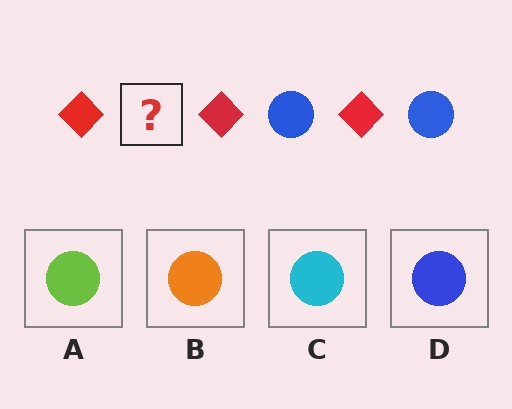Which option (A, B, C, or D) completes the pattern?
D.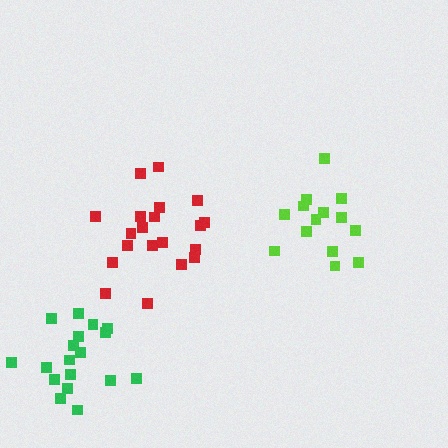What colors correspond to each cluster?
The clusters are colored: lime, green, red.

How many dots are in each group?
Group 1: 14 dots, Group 2: 18 dots, Group 3: 20 dots (52 total).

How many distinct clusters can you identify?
There are 3 distinct clusters.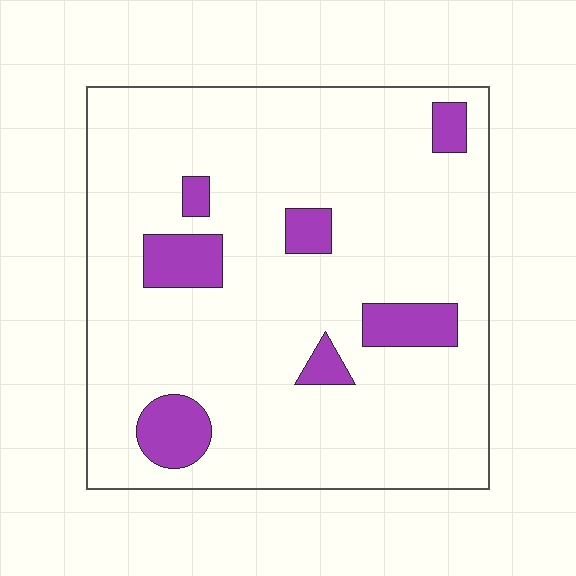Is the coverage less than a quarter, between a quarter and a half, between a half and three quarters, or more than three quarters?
Less than a quarter.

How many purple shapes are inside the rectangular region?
7.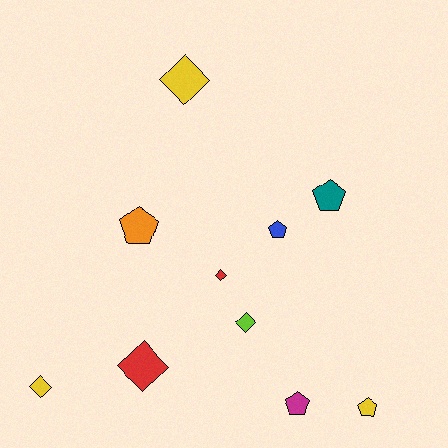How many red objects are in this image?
There are 2 red objects.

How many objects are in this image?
There are 10 objects.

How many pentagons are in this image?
There are 5 pentagons.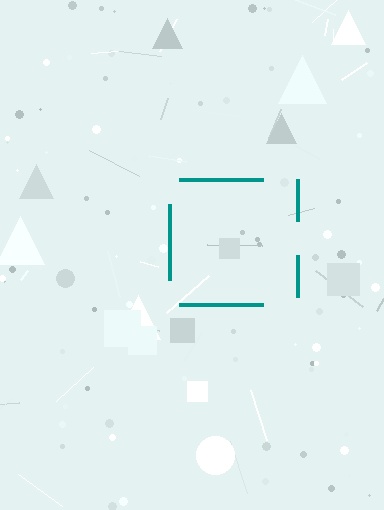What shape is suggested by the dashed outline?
The dashed outline suggests a square.